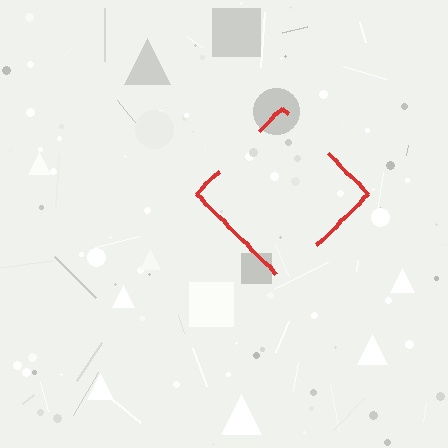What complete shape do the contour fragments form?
The contour fragments form a diamond.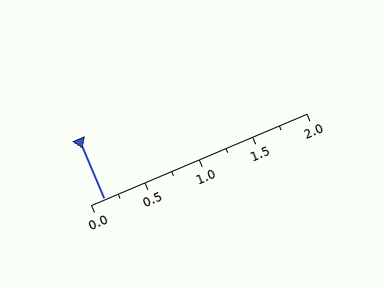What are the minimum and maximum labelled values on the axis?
The axis runs from 0.0 to 2.0.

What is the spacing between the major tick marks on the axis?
The major ticks are spaced 0.5 apart.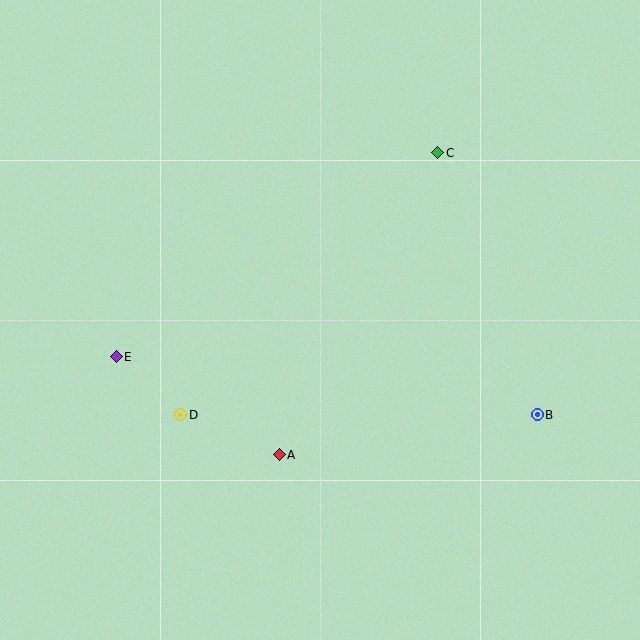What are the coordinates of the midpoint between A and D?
The midpoint between A and D is at (230, 435).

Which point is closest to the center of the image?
Point A at (279, 455) is closest to the center.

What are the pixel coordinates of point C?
Point C is at (438, 153).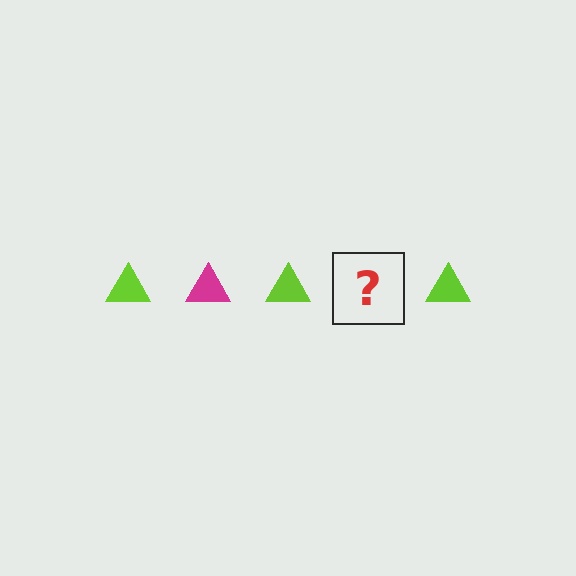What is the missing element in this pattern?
The missing element is a magenta triangle.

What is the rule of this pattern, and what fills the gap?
The rule is that the pattern cycles through lime, magenta triangles. The gap should be filled with a magenta triangle.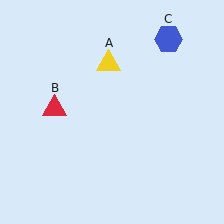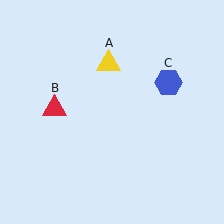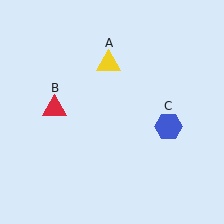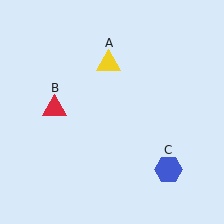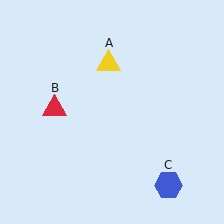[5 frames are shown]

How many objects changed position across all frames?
1 object changed position: blue hexagon (object C).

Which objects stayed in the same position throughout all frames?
Yellow triangle (object A) and red triangle (object B) remained stationary.